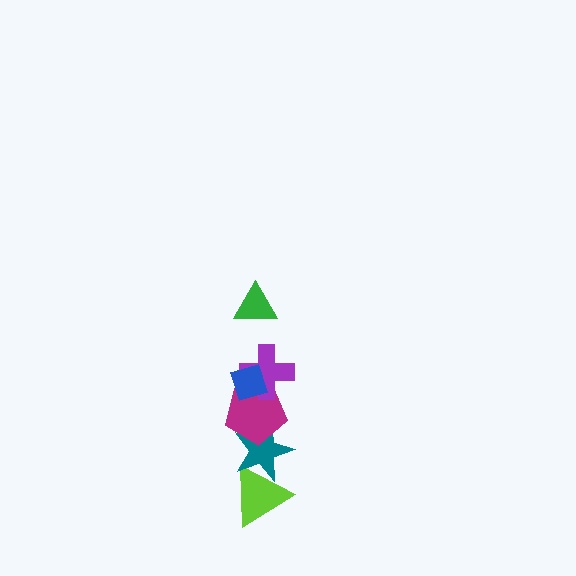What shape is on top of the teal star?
The magenta pentagon is on top of the teal star.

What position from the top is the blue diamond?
The blue diamond is 2nd from the top.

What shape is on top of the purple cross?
The blue diamond is on top of the purple cross.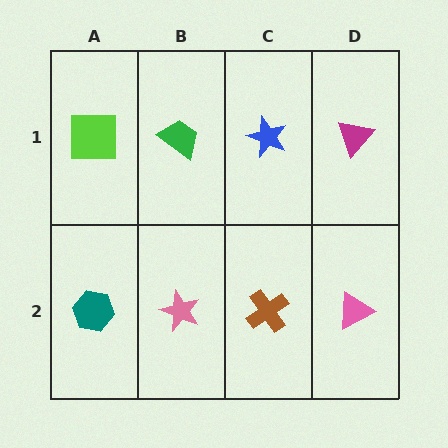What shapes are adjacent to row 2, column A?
A lime square (row 1, column A), a pink star (row 2, column B).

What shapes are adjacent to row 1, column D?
A pink triangle (row 2, column D), a blue star (row 1, column C).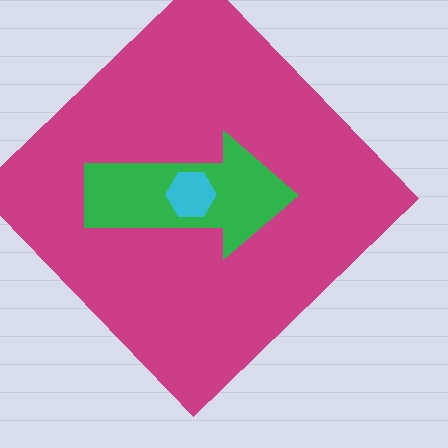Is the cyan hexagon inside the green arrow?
Yes.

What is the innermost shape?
The cyan hexagon.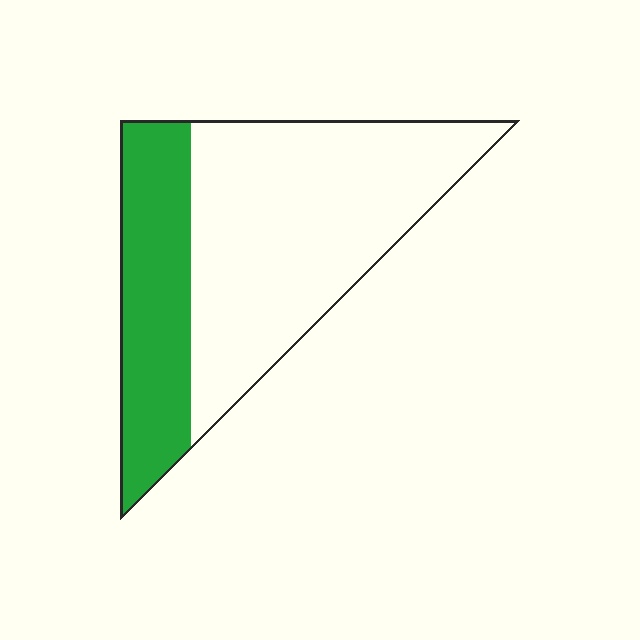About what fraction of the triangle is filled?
About one third (1/3).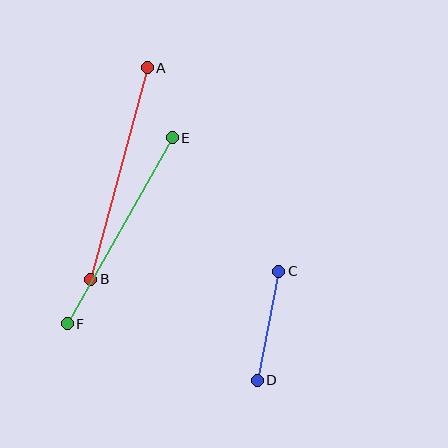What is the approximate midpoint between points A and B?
The midpoint is at approximately (119, 174) pixels.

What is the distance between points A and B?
The distance is approximately 219 pixels.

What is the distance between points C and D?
The distance is approximately 111 pixels.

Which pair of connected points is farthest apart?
Points A and B are farthest apart.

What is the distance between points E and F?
The distance is approximately 214 pixels.